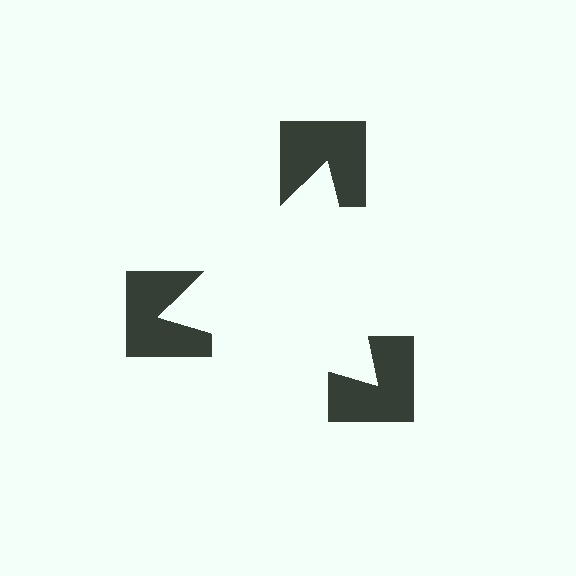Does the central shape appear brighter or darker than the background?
It typically appears slightly brighter than the background, even though no actual brightness change is drawn.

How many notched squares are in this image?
There are 3 — one at each vertex of the illusory triangle.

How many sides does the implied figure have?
3 sides.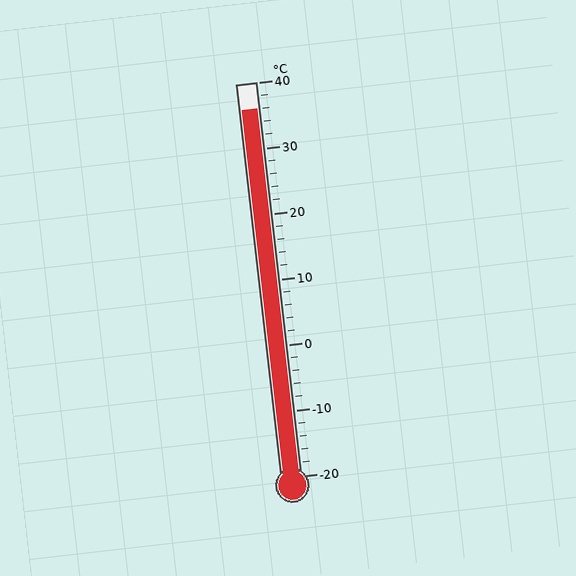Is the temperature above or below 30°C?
The temperature is above 30°C.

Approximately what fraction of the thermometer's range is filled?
The thermometer is filled to approximately 95% of its range.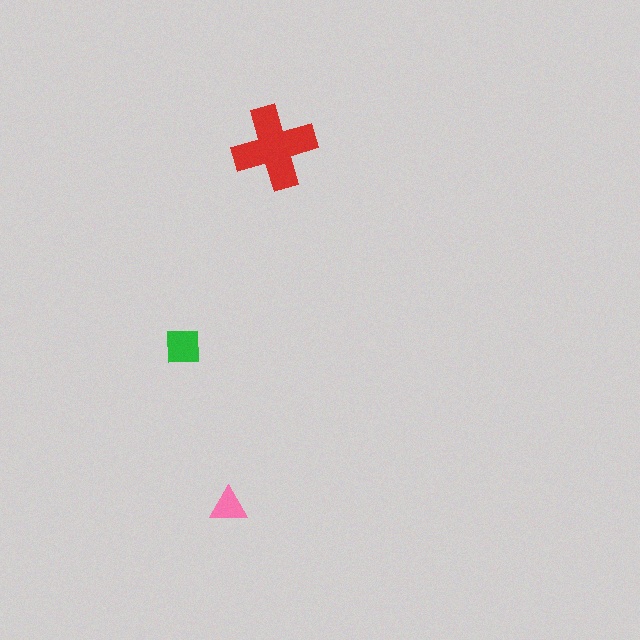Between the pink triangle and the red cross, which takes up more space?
The red cross.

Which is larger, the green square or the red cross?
The red cross.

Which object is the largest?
The red cross.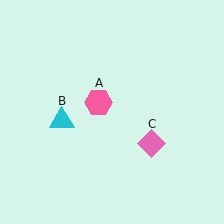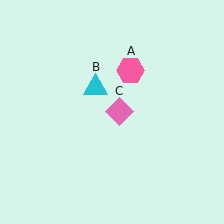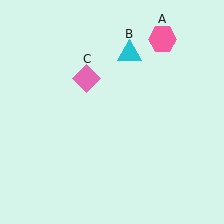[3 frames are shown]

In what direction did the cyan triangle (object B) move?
The cyan triangle (object B) moved up and to the right.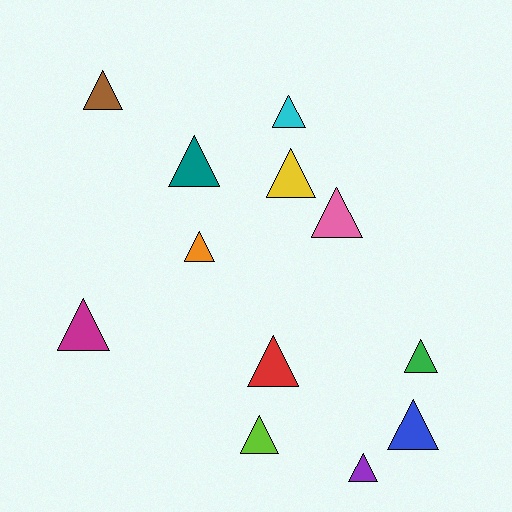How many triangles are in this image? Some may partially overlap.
There are 12 triangles.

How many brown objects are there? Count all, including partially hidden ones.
There is 1 brown object.